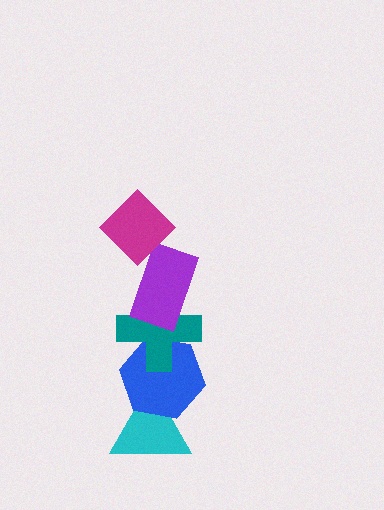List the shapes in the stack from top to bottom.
From top to bottom: the magenta diamond, the purple rectangle, the teal cross, the blue hexagon, the cyan triangle.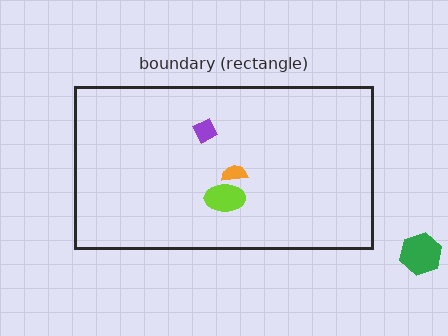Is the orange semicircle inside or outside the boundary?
Inside.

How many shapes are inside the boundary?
3 inside, 1 outside.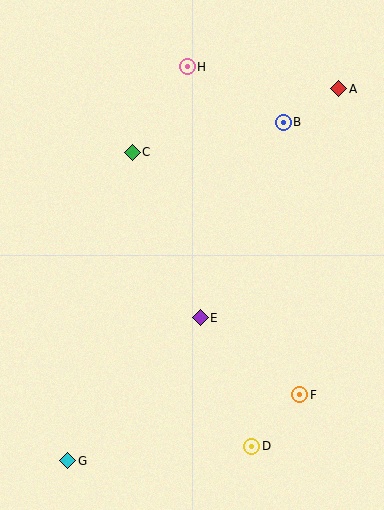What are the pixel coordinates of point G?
Point G is at (68, 461).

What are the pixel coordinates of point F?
Point F is at (300, 395).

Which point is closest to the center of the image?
Point E at (200, 318) is closest to the center.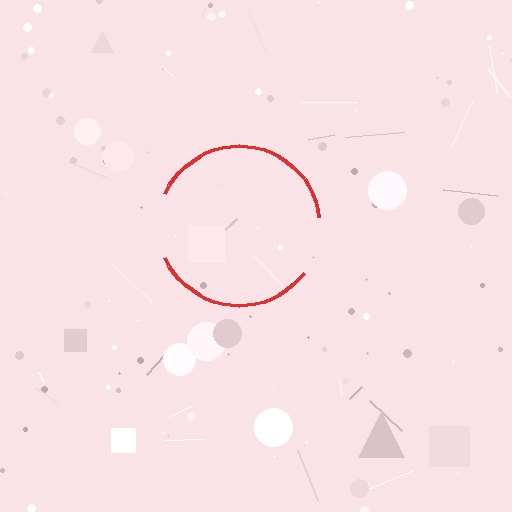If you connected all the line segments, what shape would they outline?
They would outline a circle.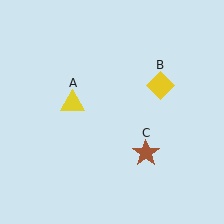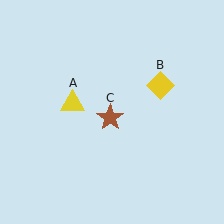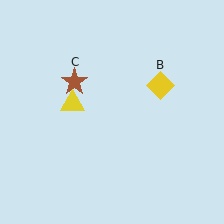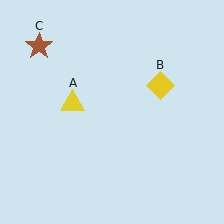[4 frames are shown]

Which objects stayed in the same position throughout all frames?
Yellow triangle (object A) and yellow diamond (object B) remained stationary.